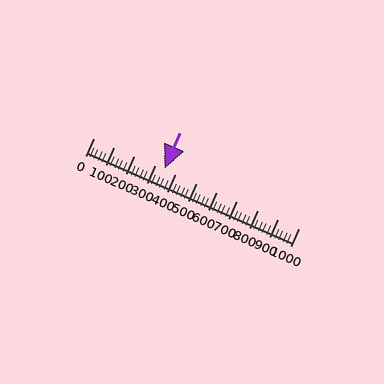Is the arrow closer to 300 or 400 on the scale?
The arrow is closer to 300.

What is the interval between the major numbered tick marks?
The major tick marks are spaced 100 units apart.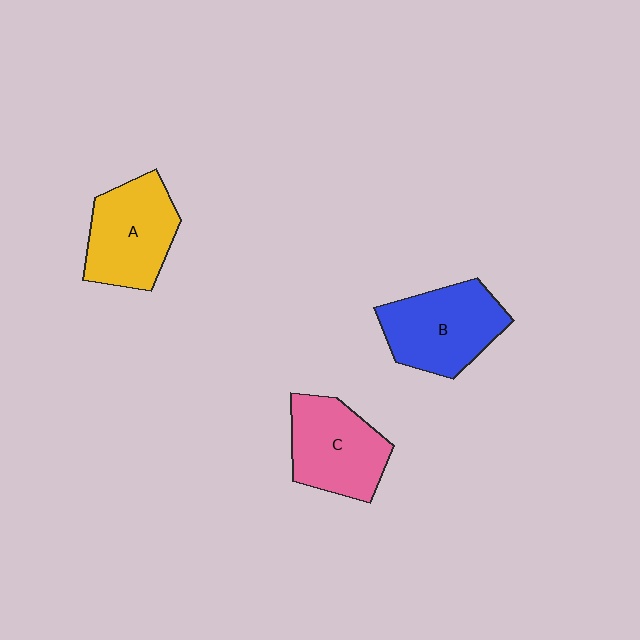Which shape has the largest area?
Shape B (blue).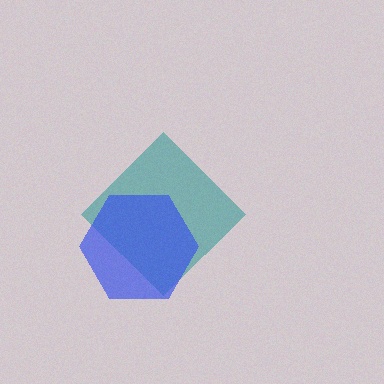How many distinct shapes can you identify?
There are 2 distinct shapes: a teal diamond, a blue hexagon.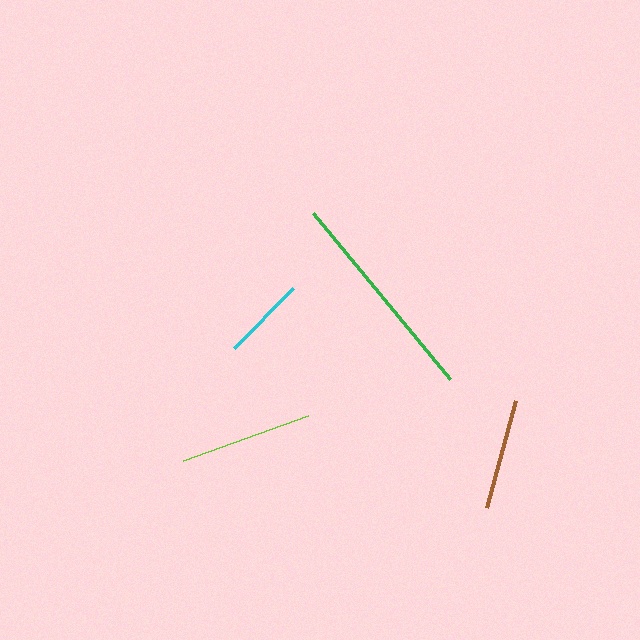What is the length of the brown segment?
The brown segment is approximately 111 pixels long.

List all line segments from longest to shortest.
From longest to shortest: green, lime, brown, cyan.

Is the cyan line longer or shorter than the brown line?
The brown line is longer than the cyan line.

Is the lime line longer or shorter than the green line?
The green line is longer than the lime line.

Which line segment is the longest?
The green line is the longest at approximately 215 pixels.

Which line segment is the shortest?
The cyan line is the shortest at approximately 84 pixels.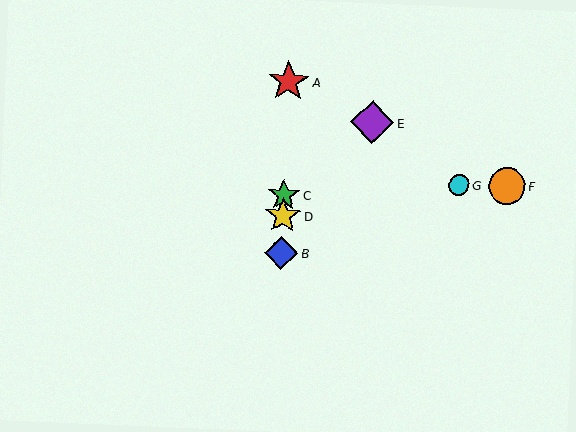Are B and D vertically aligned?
Yes, both are at x≈281.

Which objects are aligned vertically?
Objects A, B, C, D are aligned vertically.